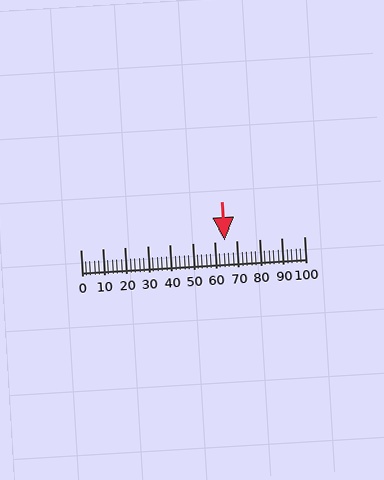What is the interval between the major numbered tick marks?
The major tick marks are spaced 10 units apart.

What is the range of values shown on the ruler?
The ruler shows values from 0 to 100.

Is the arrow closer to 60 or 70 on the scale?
The arrow is closer to 60.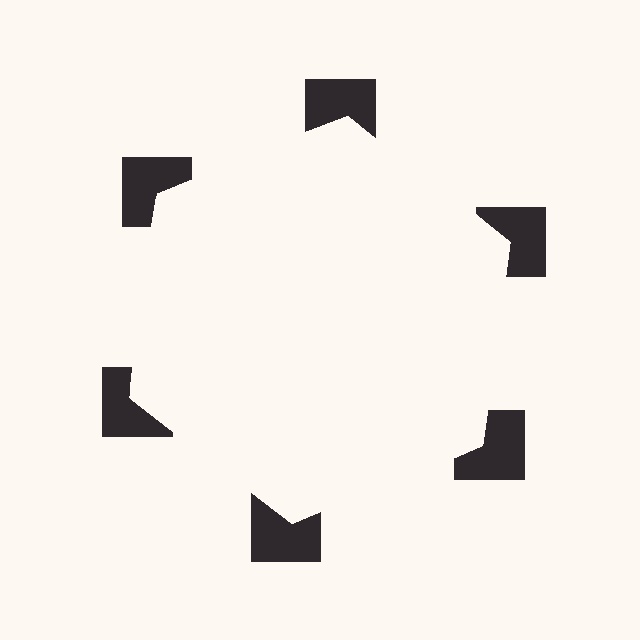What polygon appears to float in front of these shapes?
An illusory hexagon — its edges are inferred from the aligned wedge cuts in the notched squares, not physically drawn.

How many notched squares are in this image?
There are 6 — one at each vertex of the illusory hexagon.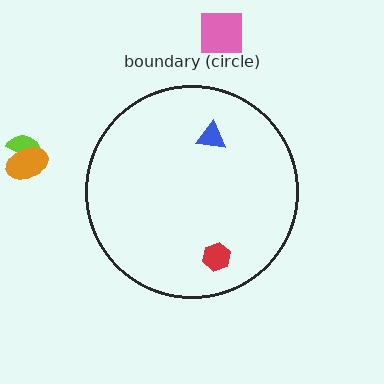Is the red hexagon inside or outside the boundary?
Inside.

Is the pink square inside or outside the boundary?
Outside.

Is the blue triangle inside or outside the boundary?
Inside.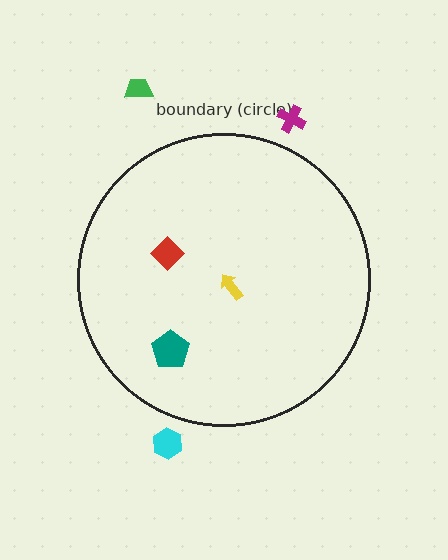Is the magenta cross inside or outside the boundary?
Outside.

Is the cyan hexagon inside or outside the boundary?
Outside.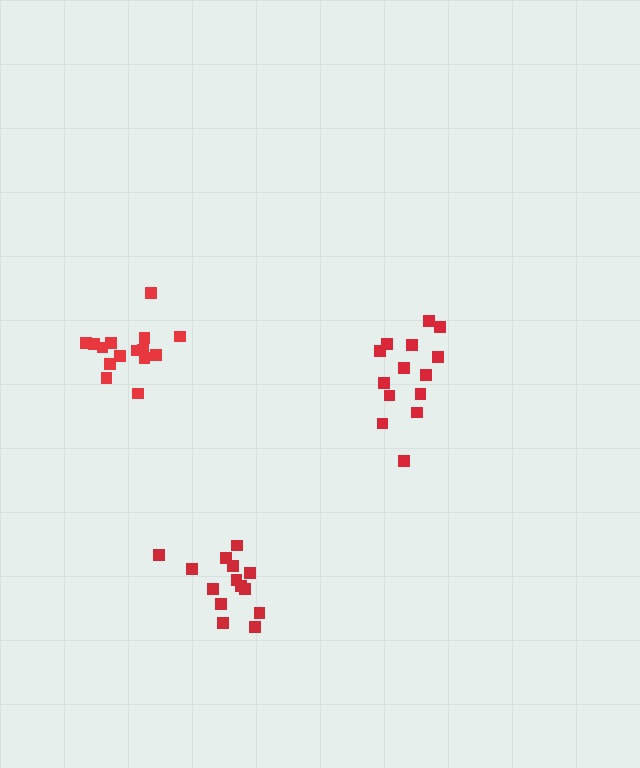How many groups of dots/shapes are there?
There are 3 groups.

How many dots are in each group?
Group 1: 14 dots, Group 2: 15 dots, Group 3: 14 dots (43 total).